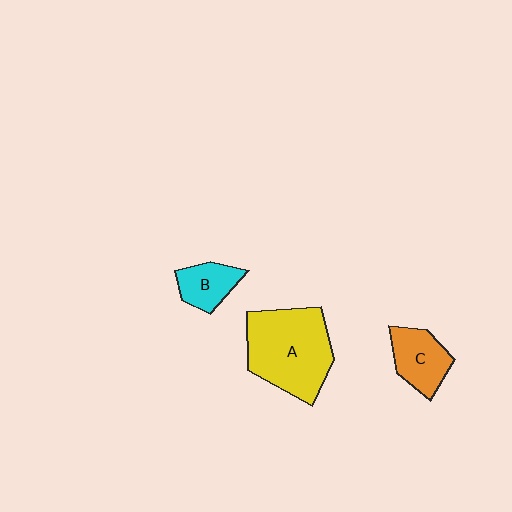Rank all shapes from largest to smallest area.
From largest to smallest: A (yellow), C (orange), B (cyan).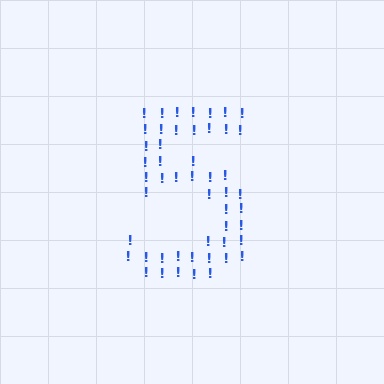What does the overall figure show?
The overall figure shows the digit 5.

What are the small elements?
The small elements are exclamation marks.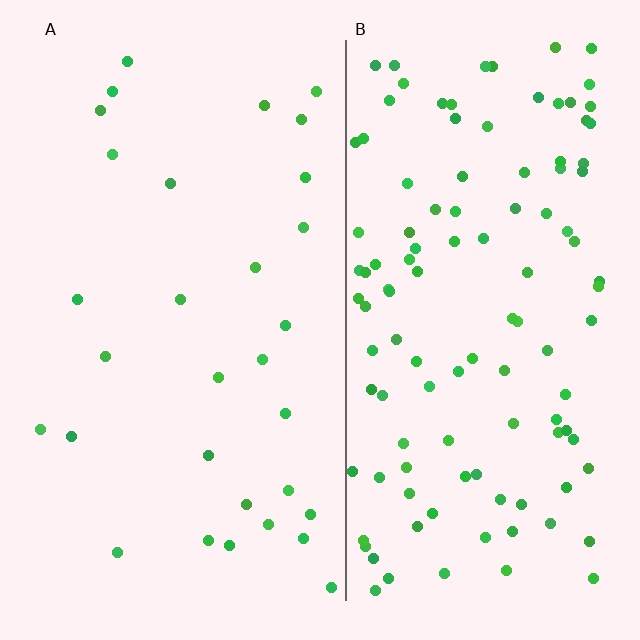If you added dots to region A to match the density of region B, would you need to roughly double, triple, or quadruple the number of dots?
Approximately quadruple.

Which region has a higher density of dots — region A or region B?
B (the right).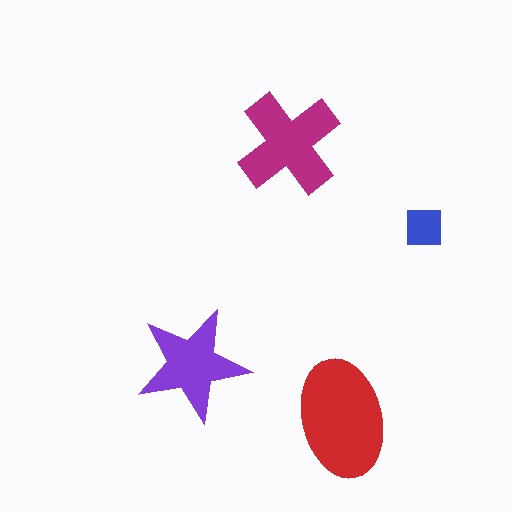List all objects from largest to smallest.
The red ellipse, the magenta cross, the purple star, the blue square.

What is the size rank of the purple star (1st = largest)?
3rd.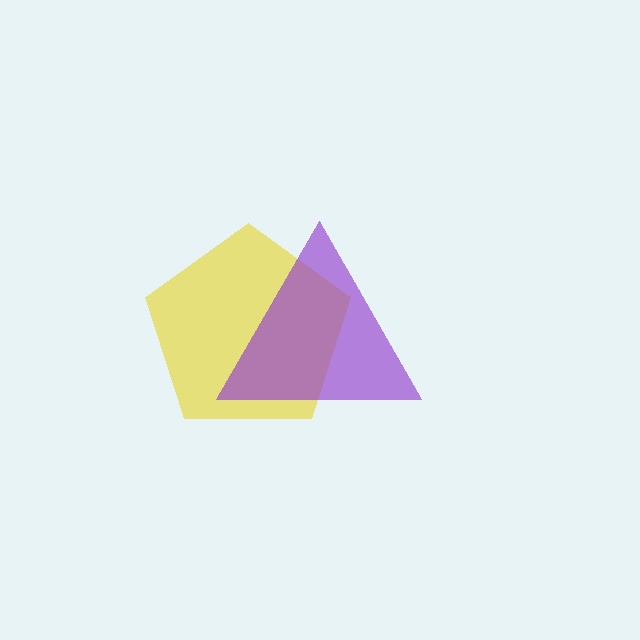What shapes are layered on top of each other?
The layered shapes are: a yellow pentagon, a purple triangle.